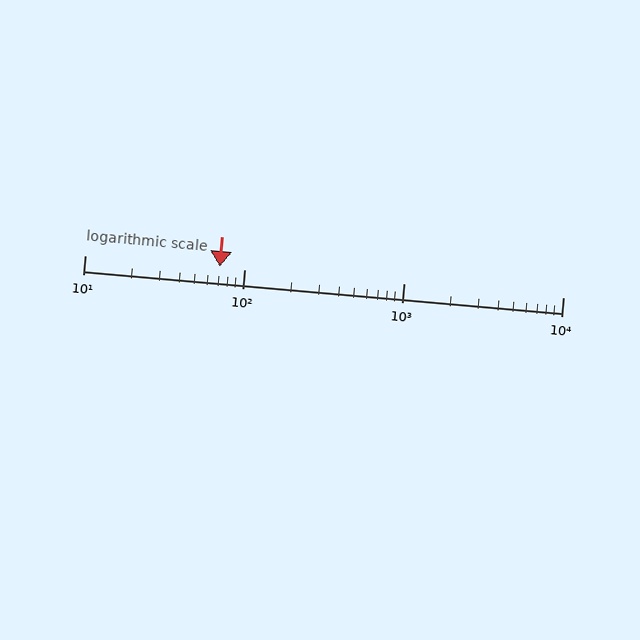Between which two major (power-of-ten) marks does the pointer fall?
The pointer is between 10 and 100.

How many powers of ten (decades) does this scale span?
The scale spans 3 decades, from 10 to 10000.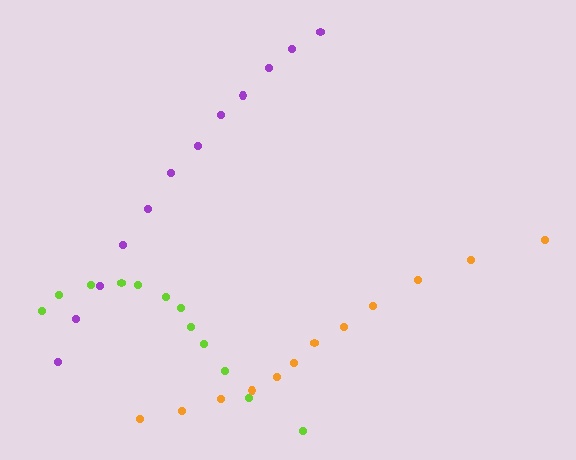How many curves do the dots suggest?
There are 3 distinct paths.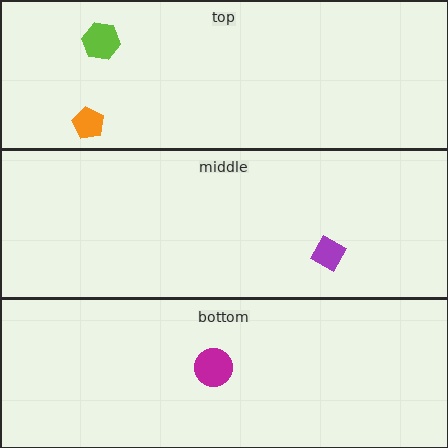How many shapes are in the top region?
2.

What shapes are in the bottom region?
The magenta circle.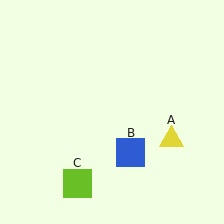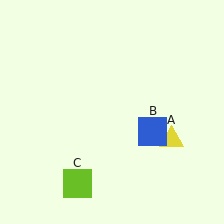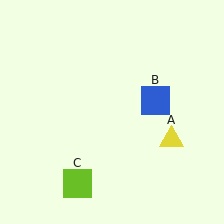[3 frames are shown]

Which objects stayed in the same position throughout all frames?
Yellow triangle (object A) and lime square (object C) remained stationary.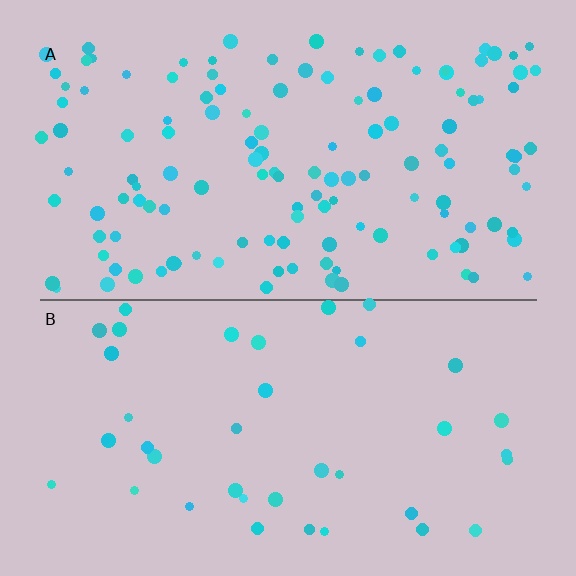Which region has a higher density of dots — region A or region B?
A (the top).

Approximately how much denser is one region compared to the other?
Approximately 3.3× — region A over region B.